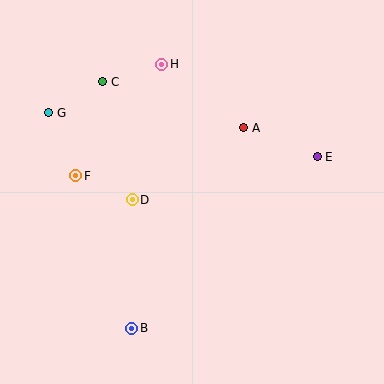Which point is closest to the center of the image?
Point D at (132, 200) is closest to the center.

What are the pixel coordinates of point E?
Point E is at (317, 157).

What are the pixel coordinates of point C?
Point C is at (103, 82).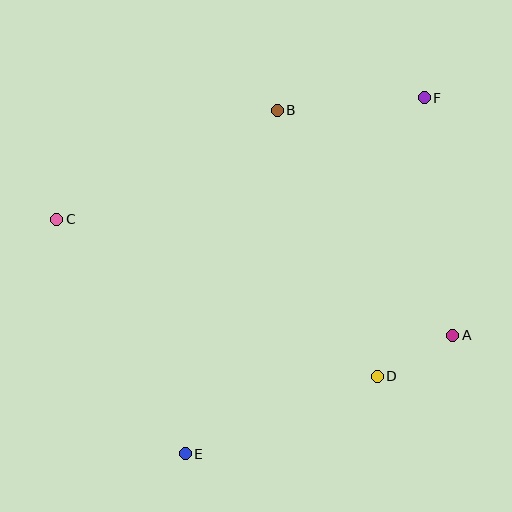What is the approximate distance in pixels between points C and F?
The distance between C and F is approximately 387 pixels.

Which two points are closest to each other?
Points A and D are closest to each other.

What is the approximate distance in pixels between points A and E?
The distance between A and E is approximately 293 pixels.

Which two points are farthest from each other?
Points E and F are farthest from each other.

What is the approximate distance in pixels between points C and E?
The distance between C and E is approximately 267 pixels.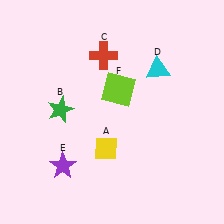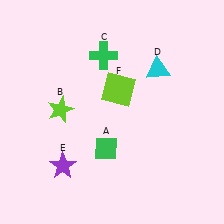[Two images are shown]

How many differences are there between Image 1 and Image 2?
There are 3 differences between the two images.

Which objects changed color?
A changed from yellow to green. B changed from green to lime. C changed from red to green.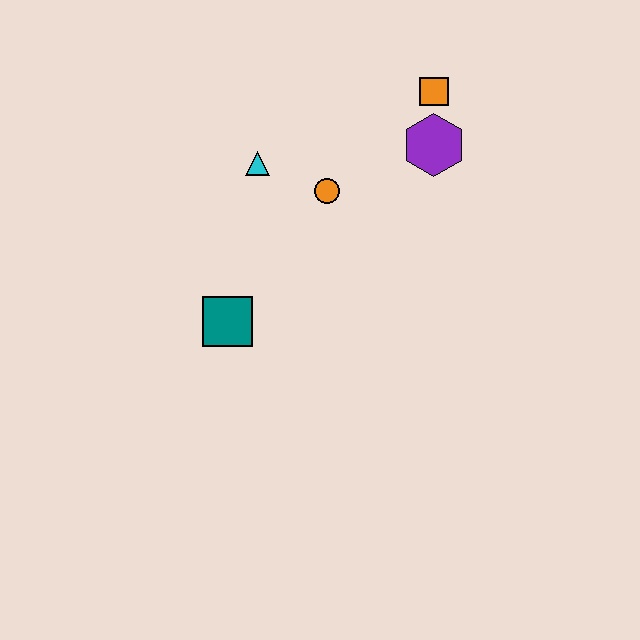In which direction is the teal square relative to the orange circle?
The teal square is below the orange circle.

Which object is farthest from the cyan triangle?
The orange square is farthest from the cyan triangle.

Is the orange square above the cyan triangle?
Yes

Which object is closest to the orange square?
The purple hexagon is closest to the orange square.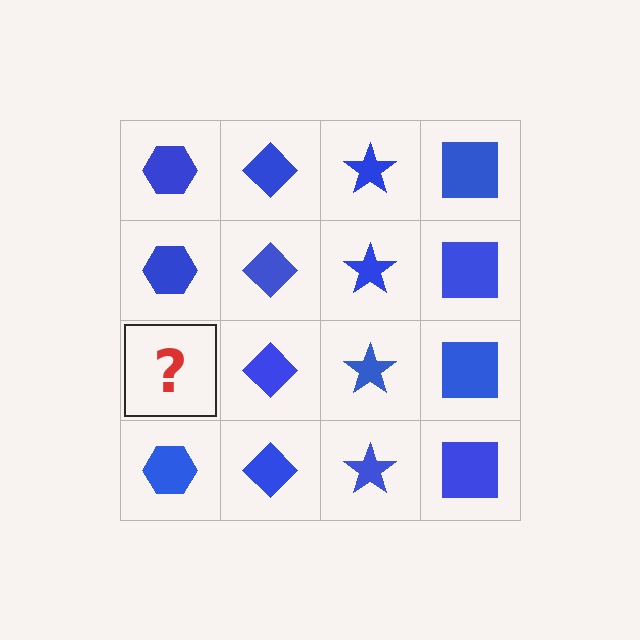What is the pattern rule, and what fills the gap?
The rule is that each column has a consistent shape. The gap should be filled with a blue hexagon.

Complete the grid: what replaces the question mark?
The question mark should be replaced with a blue hexagon.